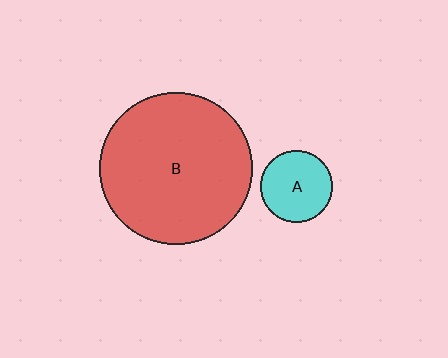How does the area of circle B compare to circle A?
Approximately 4.5 times.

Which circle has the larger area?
Circle B (red).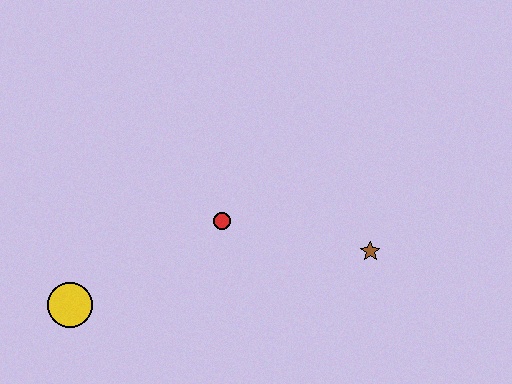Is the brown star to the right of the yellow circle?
Yes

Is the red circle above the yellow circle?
Yes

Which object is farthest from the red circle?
The yellow circle is farthest from the red circle.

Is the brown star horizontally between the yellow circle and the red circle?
No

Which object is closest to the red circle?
The brown star is closest to the red circle.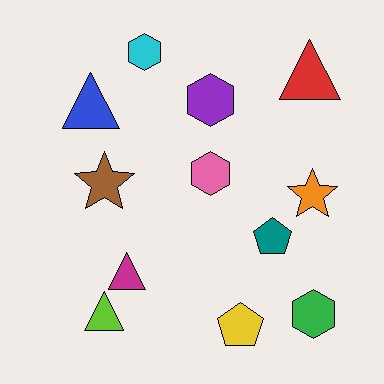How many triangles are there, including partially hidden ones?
There are 4 triangles.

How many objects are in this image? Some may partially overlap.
There are 12 objects.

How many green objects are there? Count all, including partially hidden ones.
There is 1 green object.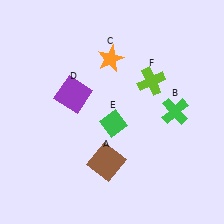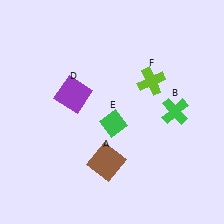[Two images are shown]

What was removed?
The orange star (C) was removed in Image 2.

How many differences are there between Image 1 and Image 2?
There is 1 difference between the two images.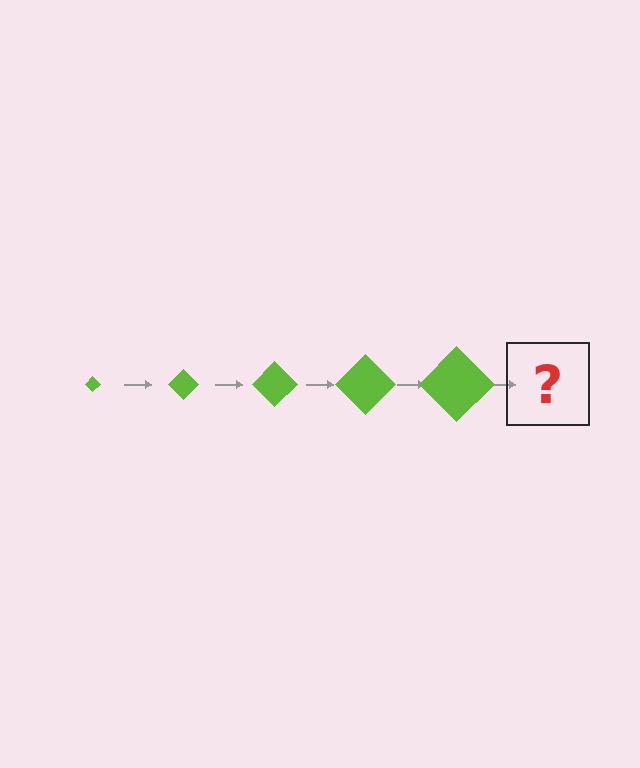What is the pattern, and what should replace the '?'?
The pattern is that the diamond gets progressively larger each step. The '?' should be a lime diamond, larger than the previous one.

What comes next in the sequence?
The next element should be a lime diamond, larger than the previous one.